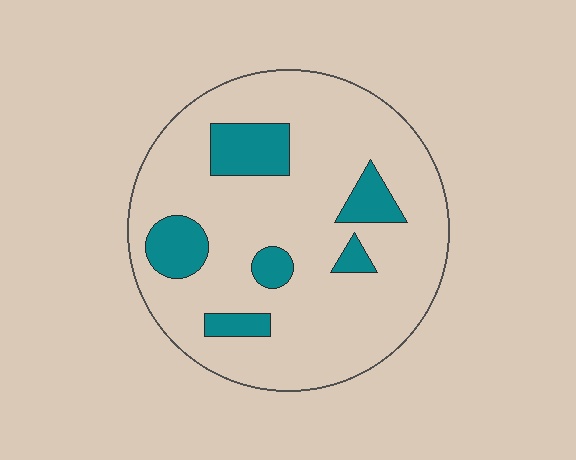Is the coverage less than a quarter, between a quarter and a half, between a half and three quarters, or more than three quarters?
Less than a quarter.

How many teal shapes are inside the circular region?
6.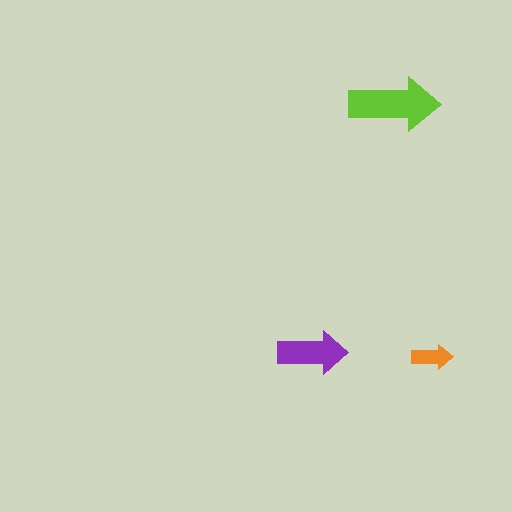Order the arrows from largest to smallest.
the lime one, the purple one, the orange one.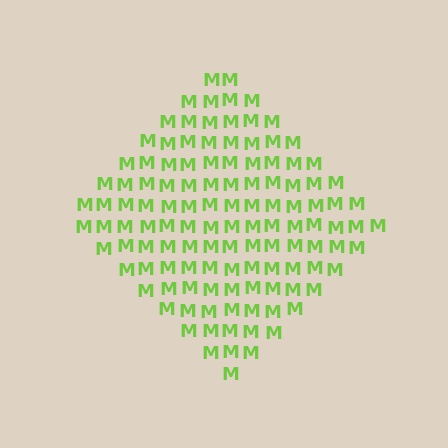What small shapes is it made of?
It is made of small letter M's.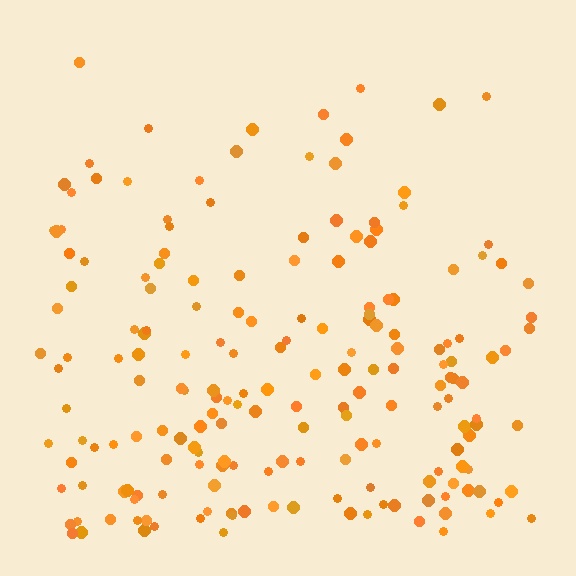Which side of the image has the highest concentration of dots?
The bottom.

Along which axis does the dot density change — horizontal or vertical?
Vertical.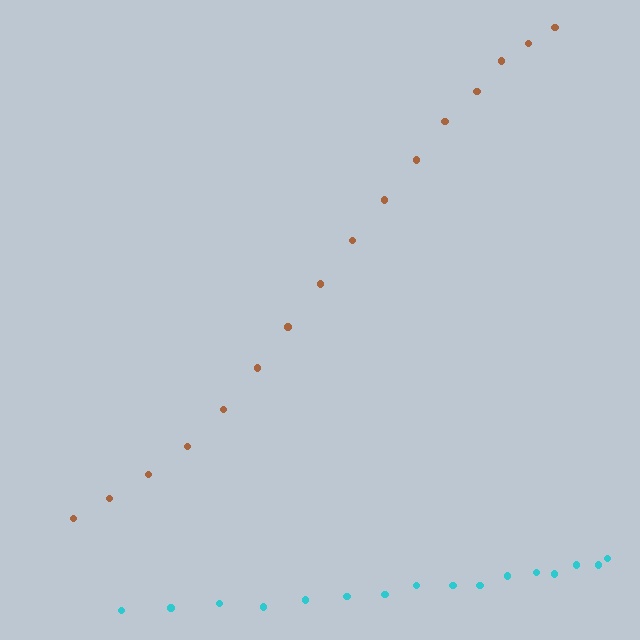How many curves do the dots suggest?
There are 2 distinct paths.